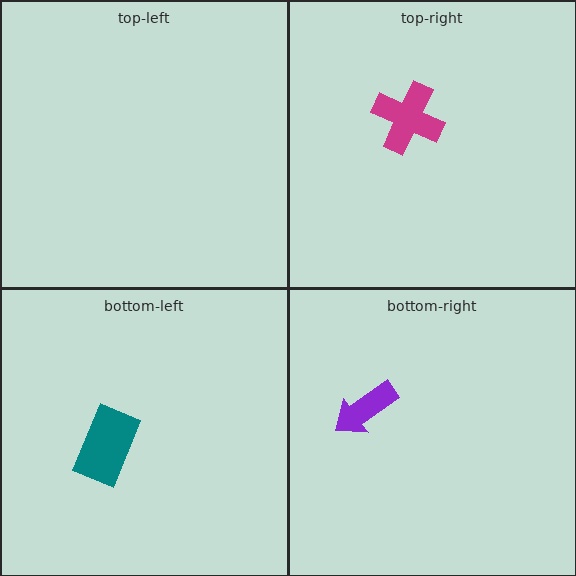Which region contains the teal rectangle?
The bottom-left region.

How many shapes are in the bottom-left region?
1.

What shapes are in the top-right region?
The magenta cross.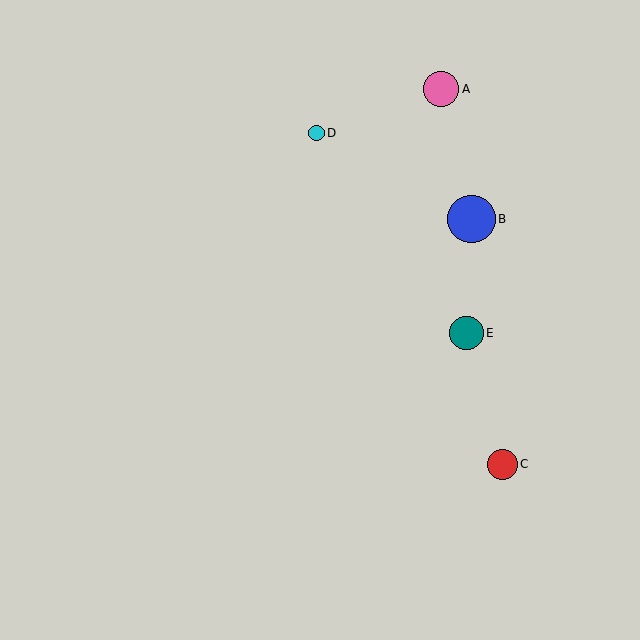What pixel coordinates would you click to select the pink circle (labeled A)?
Click at (441, 89) to select the pink circle A.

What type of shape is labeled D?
Shape D is a cyan circle.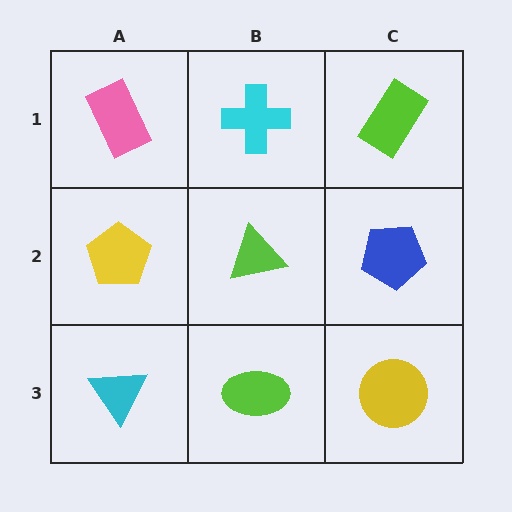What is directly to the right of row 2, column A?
A lime triangle.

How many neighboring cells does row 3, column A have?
2.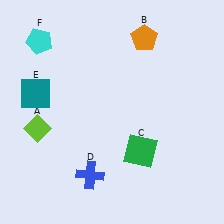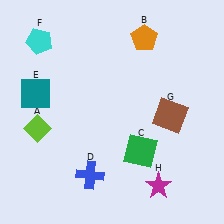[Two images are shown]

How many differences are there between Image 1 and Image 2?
There are 2 differences between the two images.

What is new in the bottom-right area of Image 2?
A magenta star (H) was added in the bottom-right area of Image 2.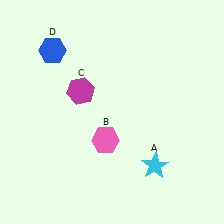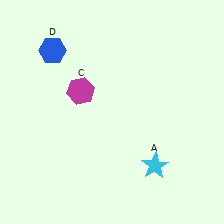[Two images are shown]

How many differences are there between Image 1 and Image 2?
There is 1 difference between the two images.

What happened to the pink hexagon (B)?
The pink hexagon (B) was removed in Image 2. It was in the bottom-left area of Image 1.